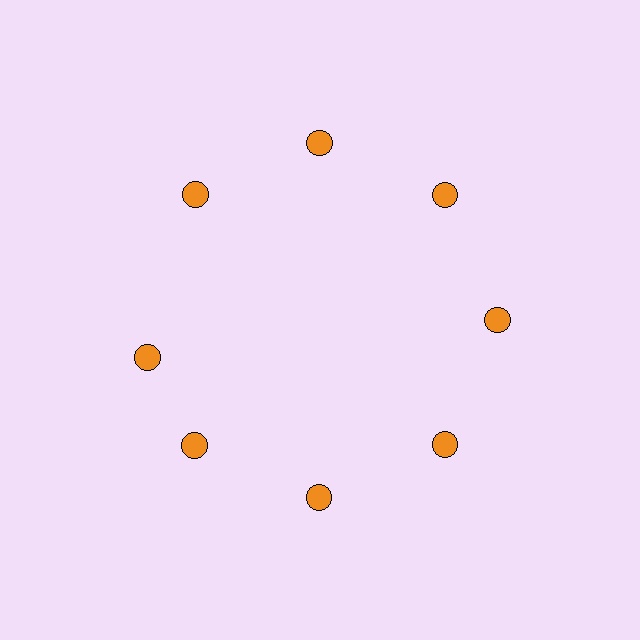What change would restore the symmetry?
The symmetry would be restored by rotating it back into even spacing with its neighbors so that all 8 circles sit at equal angles and equal distance from the center.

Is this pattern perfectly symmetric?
No. The 8 orange circles are arranged in a ring, but one element near the 9 o'clock position is rotated out of alignment along the ring, breaking the 8-fold rotational symmetry.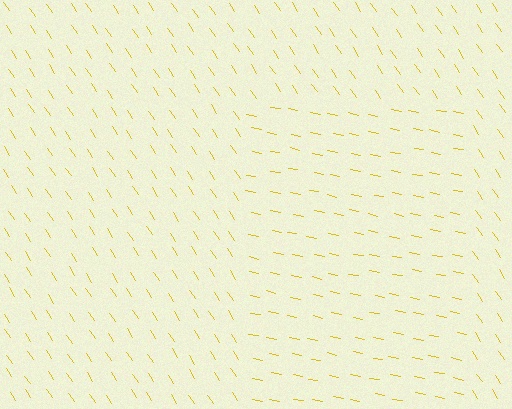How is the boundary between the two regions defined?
The boundary is defined purely by a change in line orientation (approximately 45 degrees difference). All lines are the same color and thickness.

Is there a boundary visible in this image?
Yes, there is a texture boundary formed by a change in line orientation.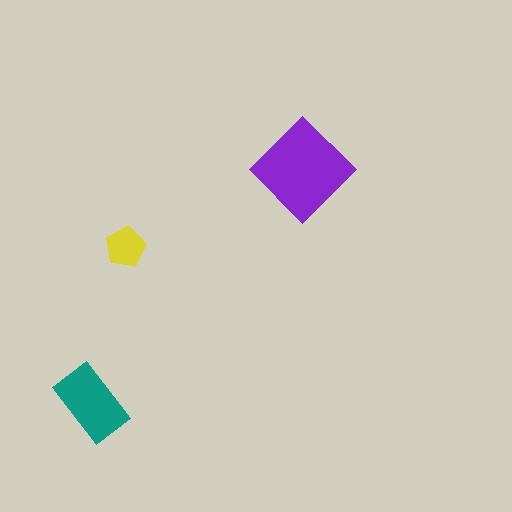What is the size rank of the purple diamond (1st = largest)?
1st.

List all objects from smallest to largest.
The yellow pentagon, the teal rectangle, the purple diamond.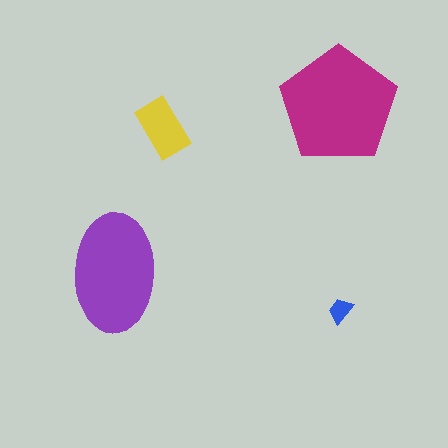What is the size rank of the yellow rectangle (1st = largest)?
3rd.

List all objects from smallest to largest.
The blue trapezoid, the yellow rectangle, the purple ellipse, the magenta pentagon.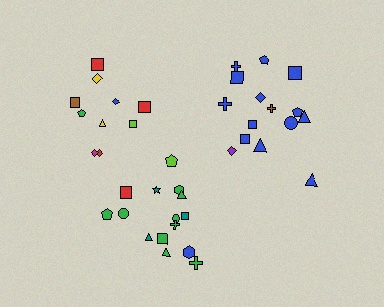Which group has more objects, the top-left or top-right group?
The top-right group.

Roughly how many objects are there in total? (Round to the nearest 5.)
Roughly 40 objects in total.